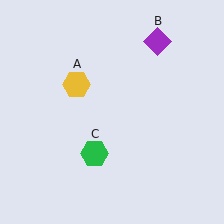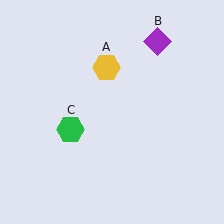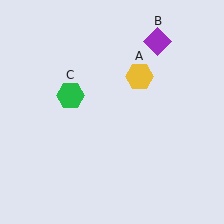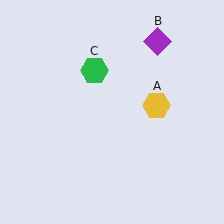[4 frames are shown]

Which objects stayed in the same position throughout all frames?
Purple diamond (object B) remained stationary.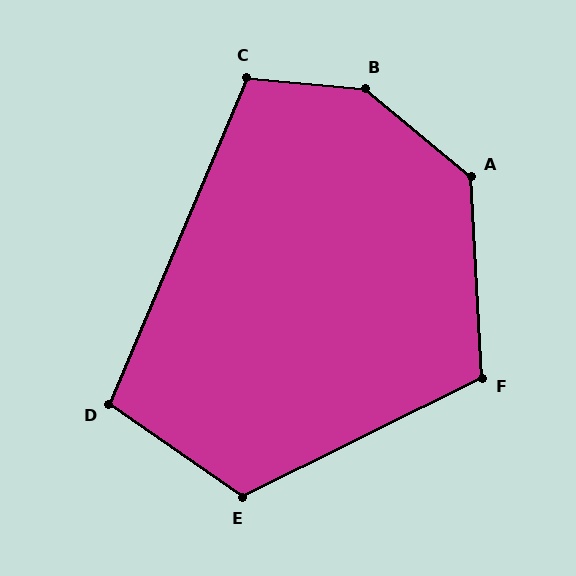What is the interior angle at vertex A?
Approximately 133 degrees (obtuse).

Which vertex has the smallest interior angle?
D, at approximately 102 degrees.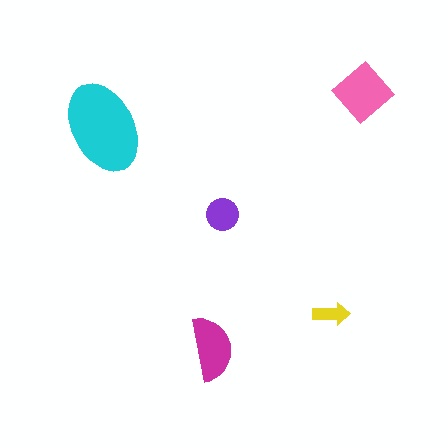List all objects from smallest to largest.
The yellow arrow, the purple circle, the magenta semicircle, the pink diamond, the cyan ellipse.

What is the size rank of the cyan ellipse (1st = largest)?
1st.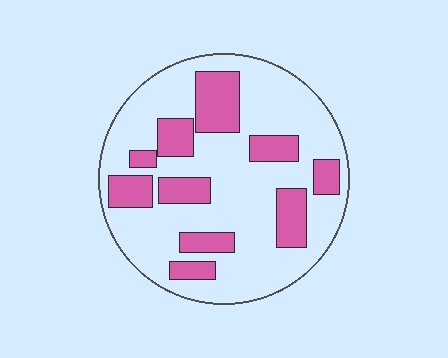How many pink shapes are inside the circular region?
10.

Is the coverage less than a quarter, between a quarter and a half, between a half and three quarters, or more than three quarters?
Between a quarter and a half.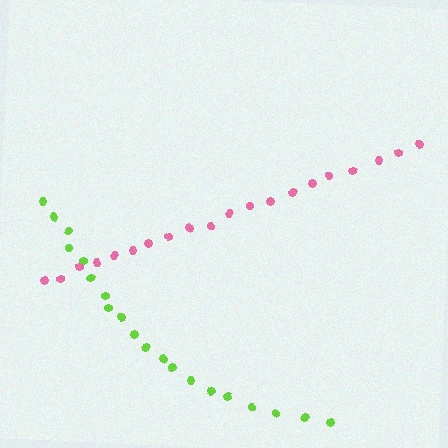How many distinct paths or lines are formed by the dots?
There are 2 distinct paths.